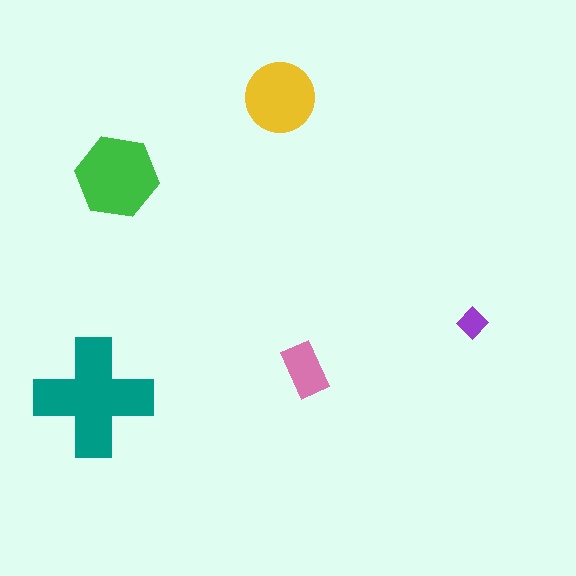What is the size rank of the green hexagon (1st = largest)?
2nd.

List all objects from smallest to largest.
The purple diamond, the pink rectangle, the yellow circle, the green hexagon, the teal cross.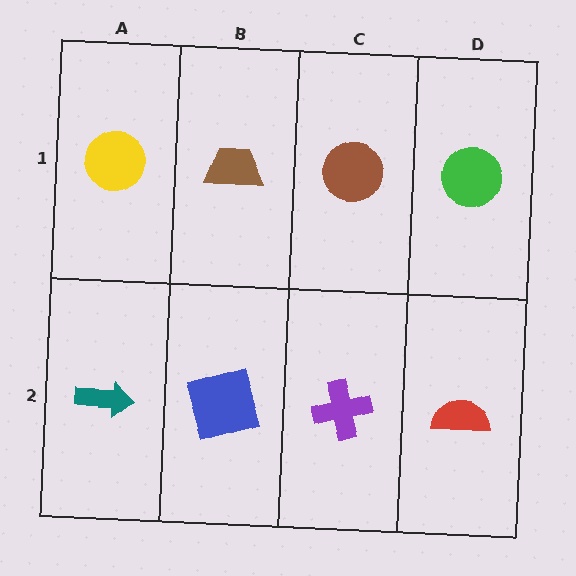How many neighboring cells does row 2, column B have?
3.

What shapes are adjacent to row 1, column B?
A blue square (row 2, column B), a yellow circle (row 1, column A), a brown circle (row 1, column C).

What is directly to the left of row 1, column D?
A brown circle.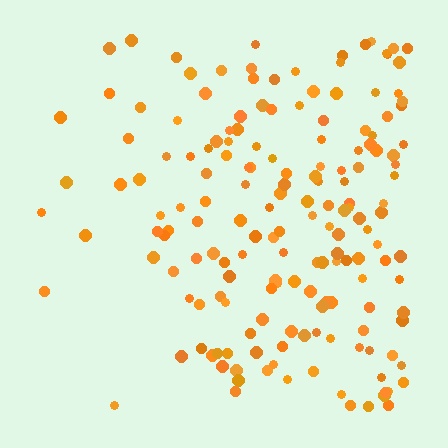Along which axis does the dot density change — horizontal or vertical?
Horizontal.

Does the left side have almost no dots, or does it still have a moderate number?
Still a moderate number, just noticeably fewer than the right.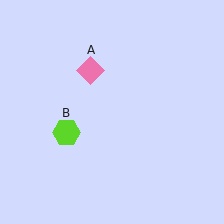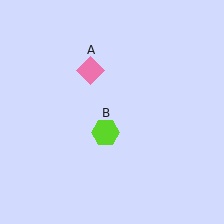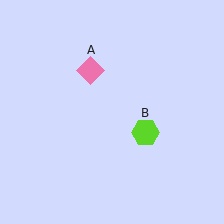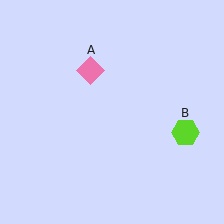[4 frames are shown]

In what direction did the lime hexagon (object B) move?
The lime hexagon (object B) moved right.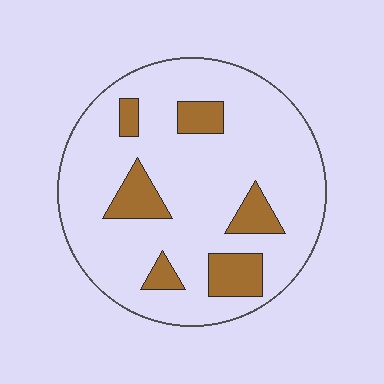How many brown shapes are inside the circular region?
6.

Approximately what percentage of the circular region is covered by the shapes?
Approximately 15%.